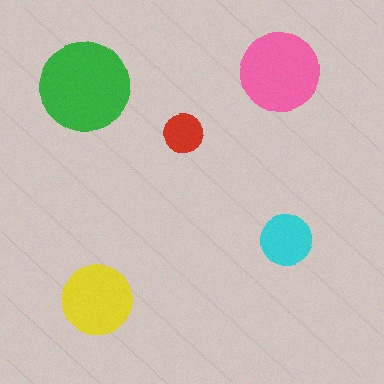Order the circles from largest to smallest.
the green one, the pink one, the yellow one, the cyan one, the red one.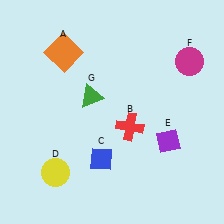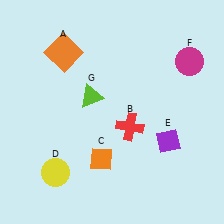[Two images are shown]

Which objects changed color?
C changed from blue to orange. G changed from green to lime.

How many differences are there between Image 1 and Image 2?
There are 2 differences between the two images.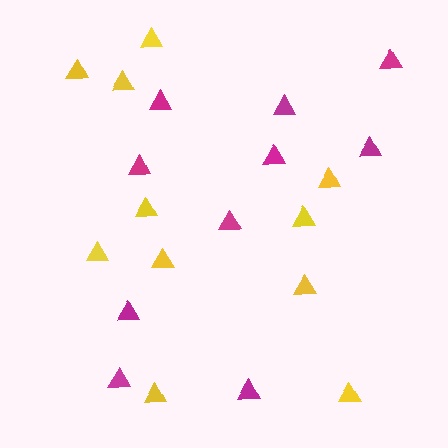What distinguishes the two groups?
There are 2 groups: one group of magenta triangles (10) and one group of yellow triangles (11).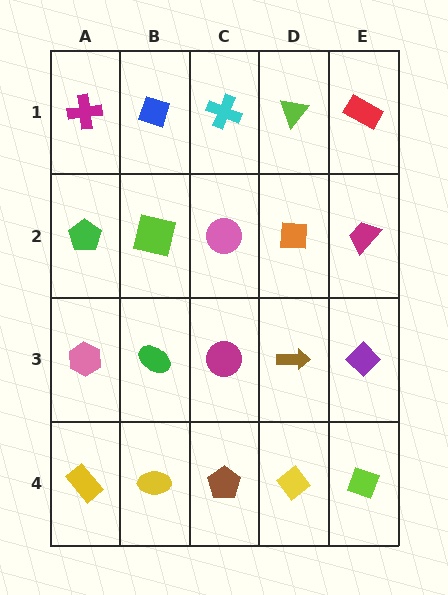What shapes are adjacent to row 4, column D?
A brown arrow (row 3, column D), a brown pentagon (row 4, column C), a lime diamond (row 4, column E).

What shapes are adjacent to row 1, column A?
A green pentagon (row 2, column A), a blue diamond (row 1, column B).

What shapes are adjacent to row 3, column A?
A green pentagon (row 2, column A), a yellow rectangle (row 4, column A), a green ellipse (row 3, column B).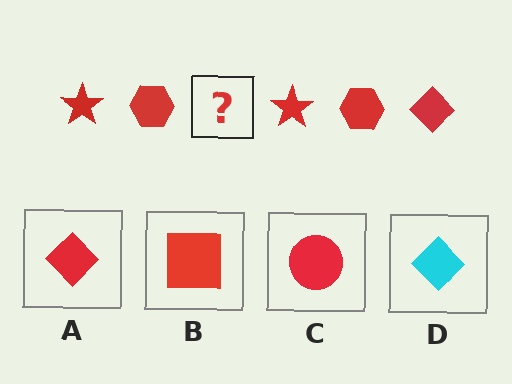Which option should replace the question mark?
Option A.